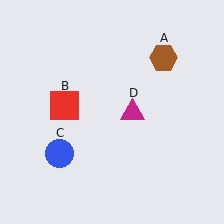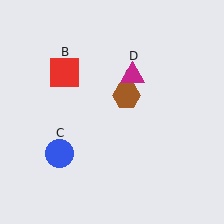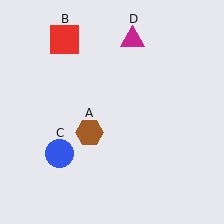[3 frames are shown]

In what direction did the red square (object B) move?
The red square (object B) moved up.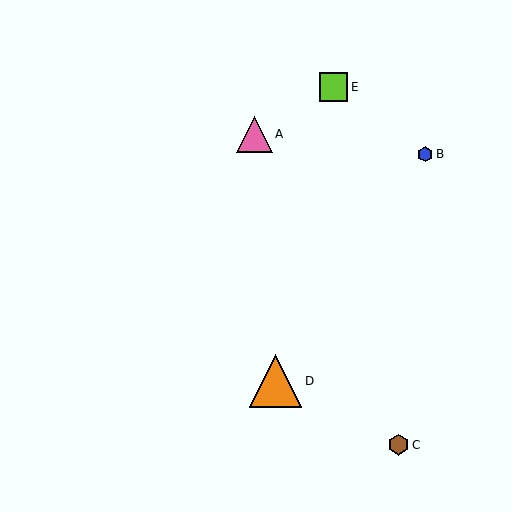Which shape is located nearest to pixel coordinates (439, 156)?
The blue hexagon (labeled B) at (425, 154) is nearest to that location.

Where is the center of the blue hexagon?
The center of the blue hexagon is at (425, 154).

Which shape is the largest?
The orange triangle (labeled D) is the largest.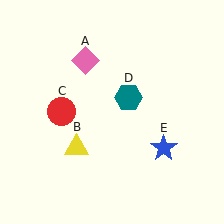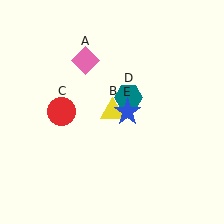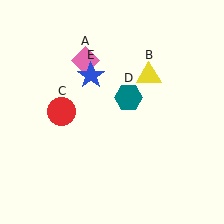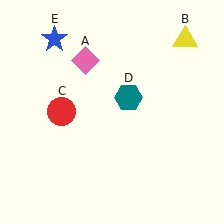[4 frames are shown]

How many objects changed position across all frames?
2 objects changed position: yellow triangle (object B), blue star (object E).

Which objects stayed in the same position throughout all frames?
Pink diamond (object A) and red circle (object C) and teal hexagon (object D) remained stationary.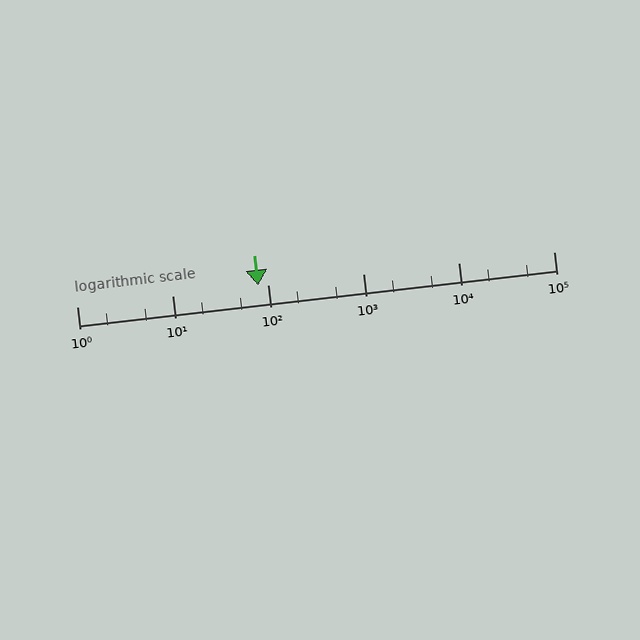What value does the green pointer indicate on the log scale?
The pointer indicates approximately 80.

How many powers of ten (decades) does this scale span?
The scale spans 5 decades, from 1 to 100000.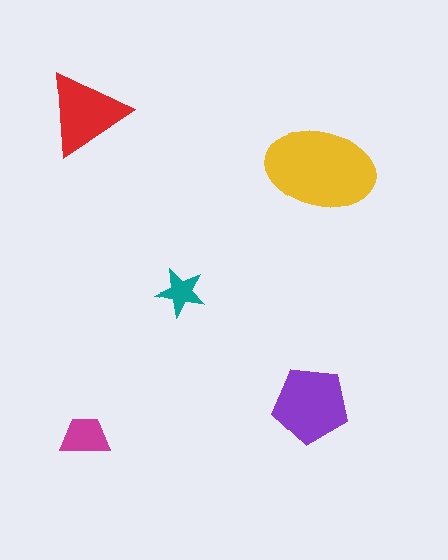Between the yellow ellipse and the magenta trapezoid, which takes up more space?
The yellow ellipse.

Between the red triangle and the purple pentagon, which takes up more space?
The purple pentagon.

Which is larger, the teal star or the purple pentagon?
The purple pentagon.